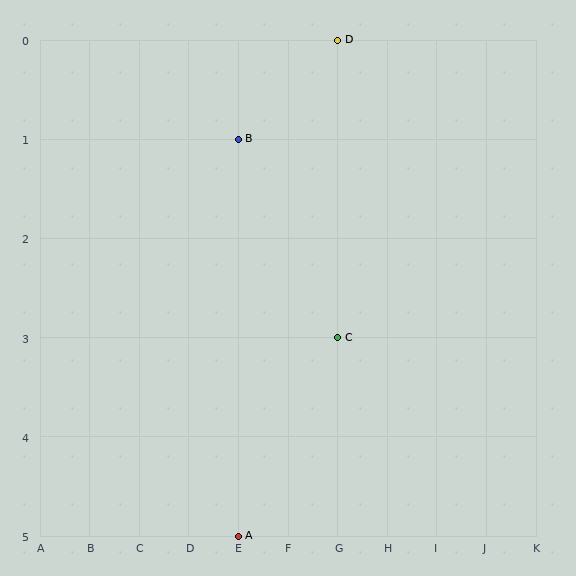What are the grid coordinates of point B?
Point B is at grid coordinates (E, 1).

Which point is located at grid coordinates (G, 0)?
Point D is at (G, 0).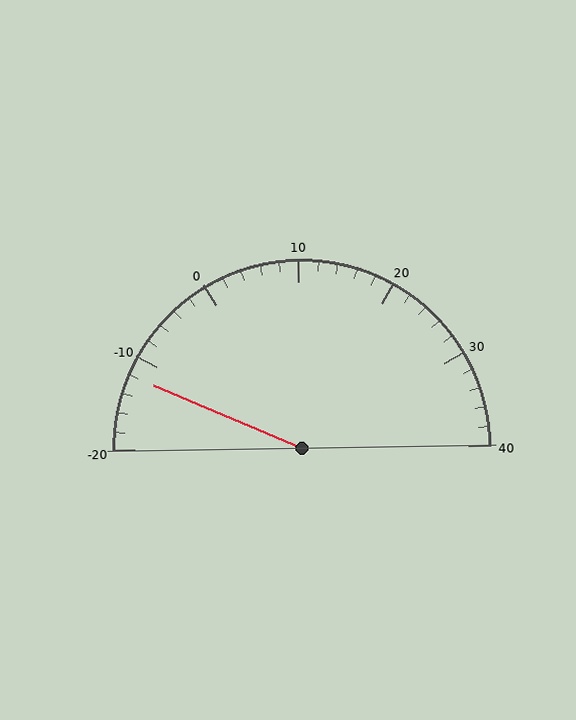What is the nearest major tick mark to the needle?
The nearest major tick mark is -10.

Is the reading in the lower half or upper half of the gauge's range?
The reading is in the lower half of the range (-20 to 40).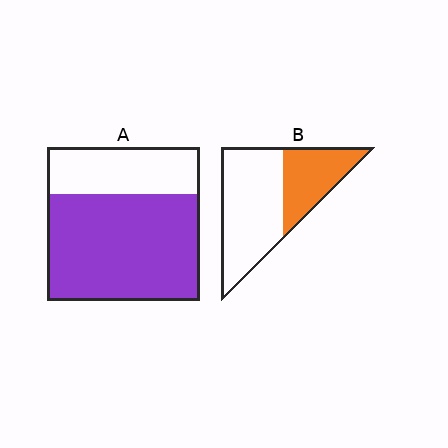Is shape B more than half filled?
No.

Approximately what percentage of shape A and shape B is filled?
A is approximately 70% and B is approximately 35%.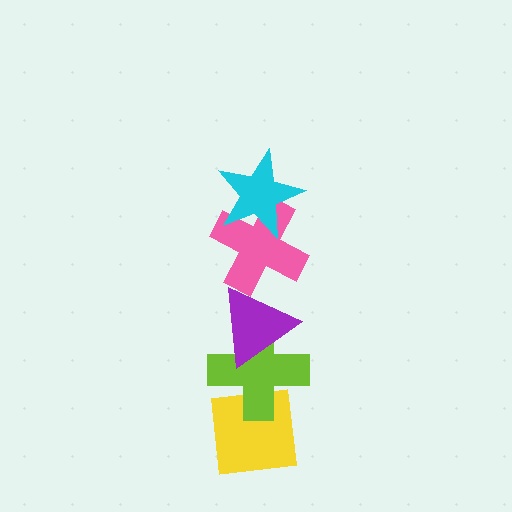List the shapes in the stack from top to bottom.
From top to bottom: the cyan star, the pink cross, the purple triangle, the lime cross, the yellow square.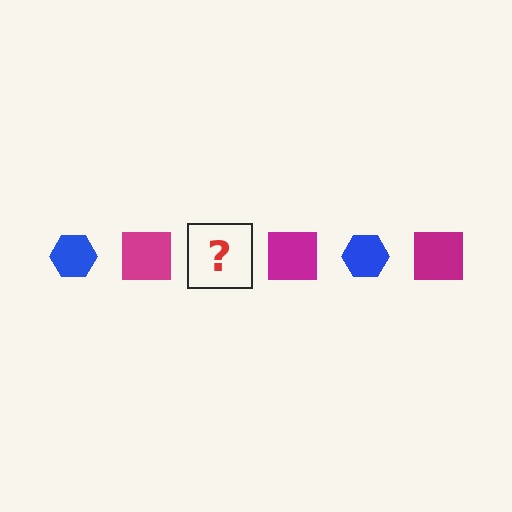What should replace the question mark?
The question mark should be replaced with a blue hexagon.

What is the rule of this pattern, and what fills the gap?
The rule is that the pattern alternates between blue hexagon and magenta square. The gap should be filled with a blue hexagon.